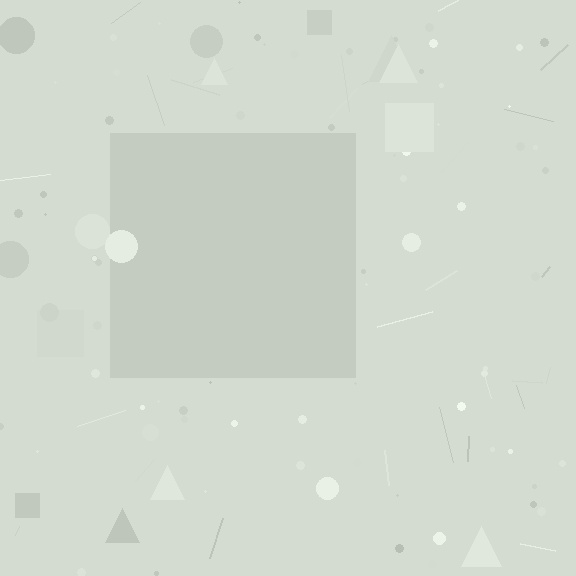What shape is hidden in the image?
A square is hidden in the image.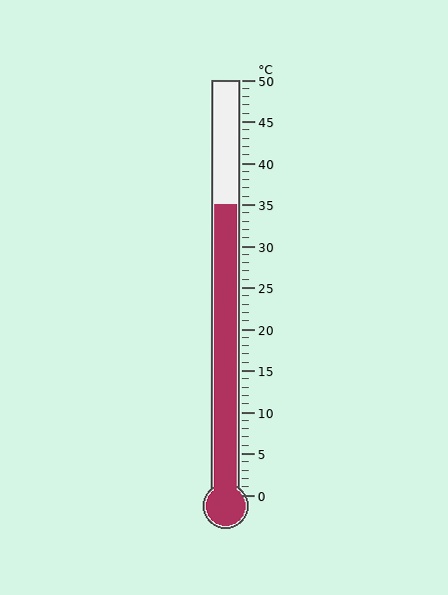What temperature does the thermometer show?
The thermometer shows approximately 35°C.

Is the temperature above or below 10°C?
The temperature is above 10°C.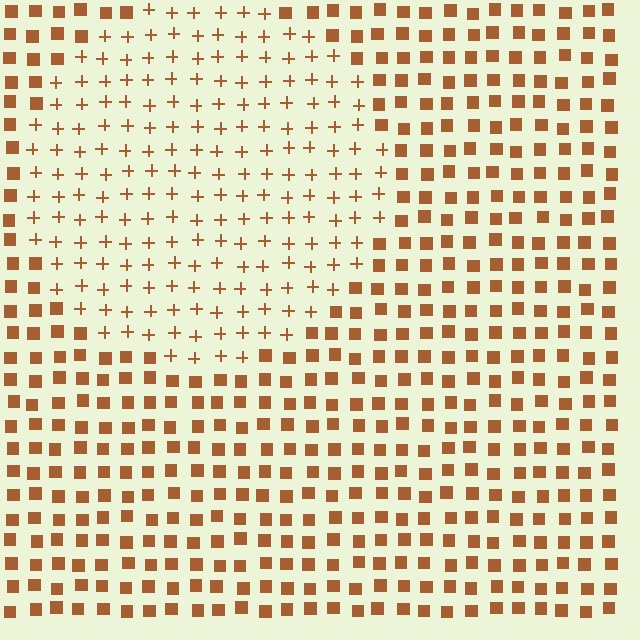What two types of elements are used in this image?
The image uses plus signs inside the circle region and squares outside it.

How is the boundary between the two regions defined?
The boundary is defined by a change in element shape: plus signs inside vs. squares outside. All elements share the same color and spacing.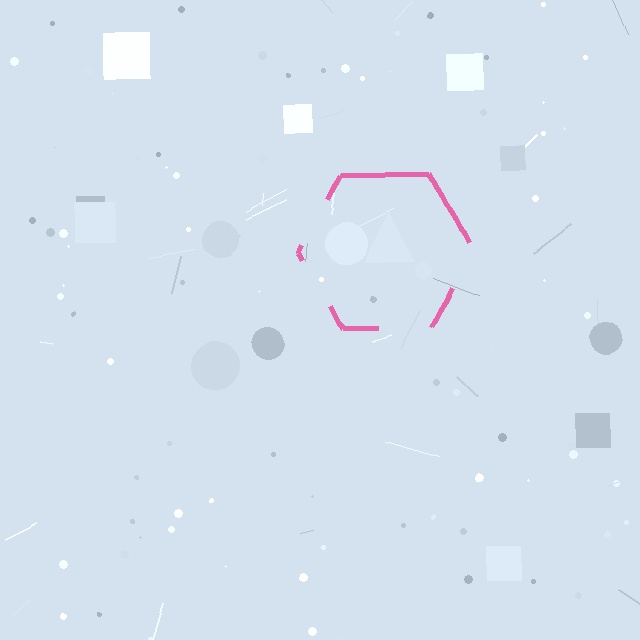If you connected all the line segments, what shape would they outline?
They would outline a hexagon.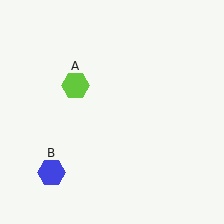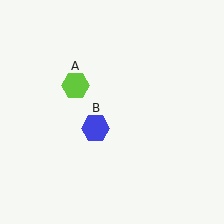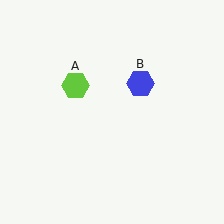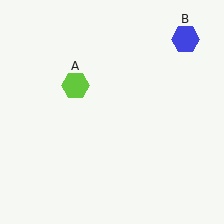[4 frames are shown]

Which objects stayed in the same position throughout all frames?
Lime hexagon (object A) remained stationary.